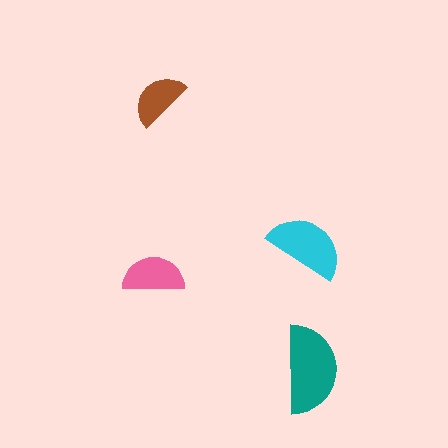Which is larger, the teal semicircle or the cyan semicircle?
The teal one.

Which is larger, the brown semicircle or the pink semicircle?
The pink one.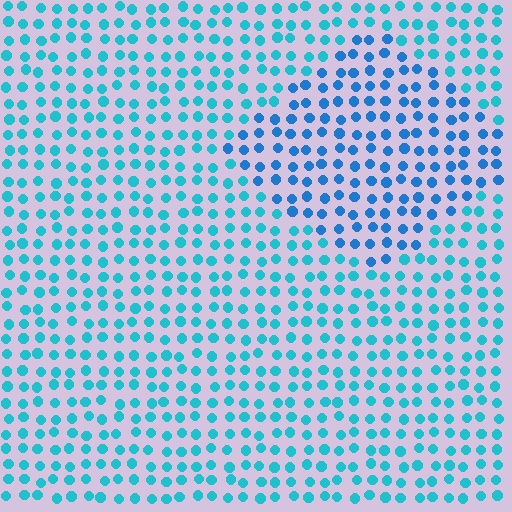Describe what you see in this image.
The image is filled with small cyan elements in a uniform arrangement. A diamond-shaped region is visible where the elements are tinted to a slightly different hue, forming a subtle color boundary.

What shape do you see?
I see a diamond.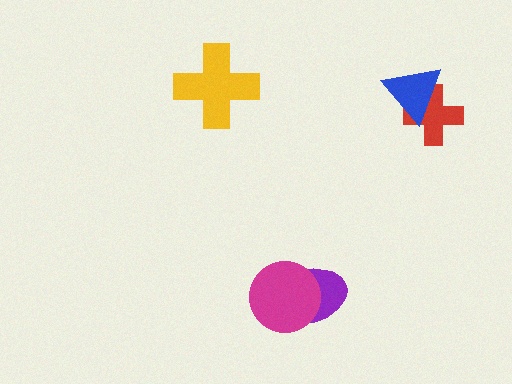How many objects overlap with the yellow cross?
0 objects overlap with the yellow cross.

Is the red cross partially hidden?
Yes, it is partially covered by another shape.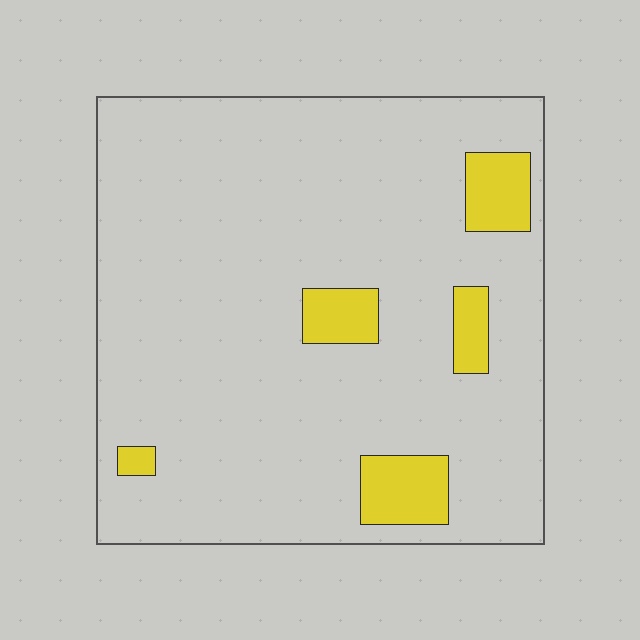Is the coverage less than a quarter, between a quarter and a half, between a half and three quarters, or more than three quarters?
Less than a quarter.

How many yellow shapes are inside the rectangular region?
5.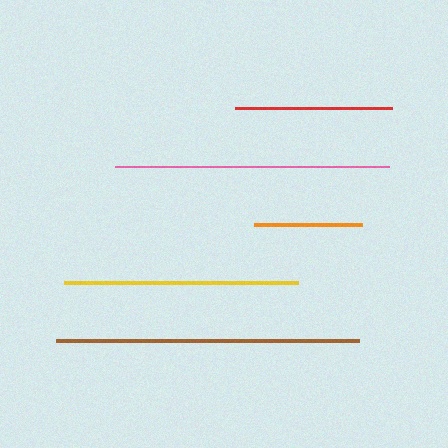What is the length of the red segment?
The red segment is approximately 158 pixels long.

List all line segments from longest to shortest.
From longest to shortest: brown, pink, yellow, red, orange.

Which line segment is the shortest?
The orange line is the shortest at approximately 108 pixels.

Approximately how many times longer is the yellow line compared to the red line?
The yellow line is approximately 1.5 times the length of the red line.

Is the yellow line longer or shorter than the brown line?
The brown line is longer than the yellow line.